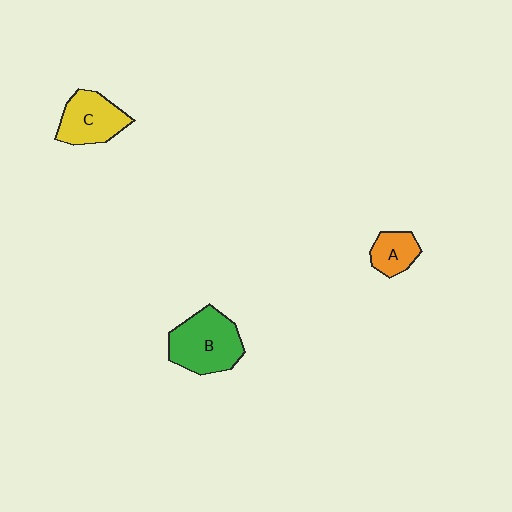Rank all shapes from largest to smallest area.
From largest to smallest: B (green), C (yellow), A (orange).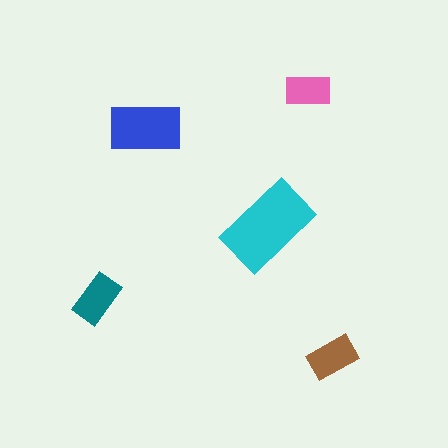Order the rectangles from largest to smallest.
the cyan one, the blue one, the teal one, the brown one, the pink one.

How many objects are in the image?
There are 5 objects in the image.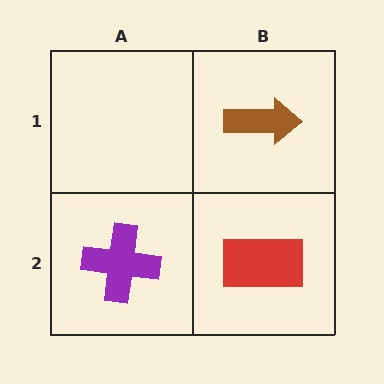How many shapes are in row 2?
2 shapes.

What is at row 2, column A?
A purple cross.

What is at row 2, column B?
A red rectangle.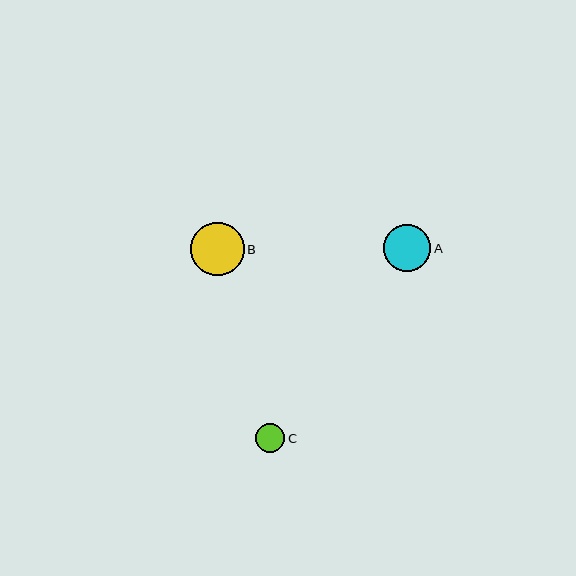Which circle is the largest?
Circle B is the largest with a size of approximately 53 pixels.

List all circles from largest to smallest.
From largest to smallest: B, A, C.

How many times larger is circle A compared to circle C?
Circle A is approximately 1.6 times the size of circle C.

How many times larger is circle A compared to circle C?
Circle A is approximately 1.6 times the size of circle C.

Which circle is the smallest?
Circle C is the smallest with a size of approximately 29 pixels.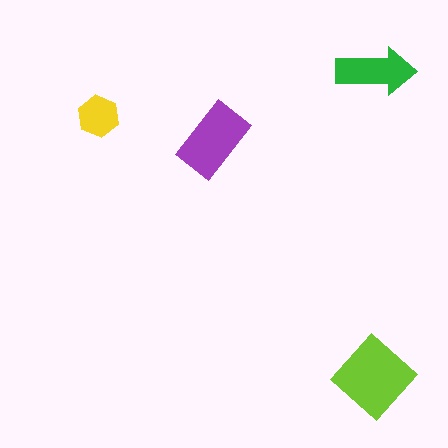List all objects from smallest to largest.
The yellow hexagon, the green arrow, the purple rectangle, the lime diamond.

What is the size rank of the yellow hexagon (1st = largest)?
4th.